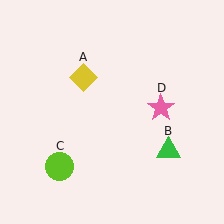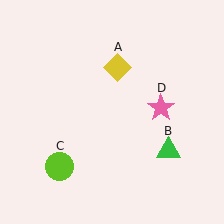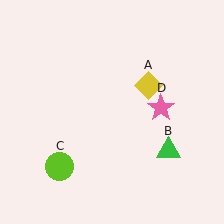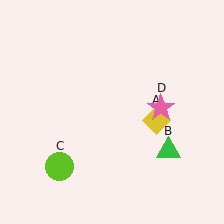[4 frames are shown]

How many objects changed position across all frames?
1 object changed position: yellow diamond (object A).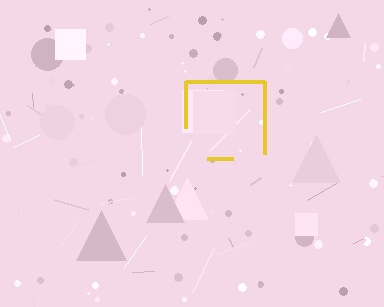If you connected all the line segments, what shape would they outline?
They would outline a square.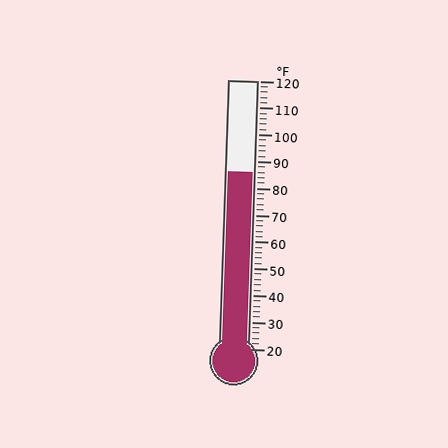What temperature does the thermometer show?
The thermometer shows approximately 86°F.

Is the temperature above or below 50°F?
The temperature is above 50°F.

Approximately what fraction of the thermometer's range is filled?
The thermometer is filled to approximately 65% of its range.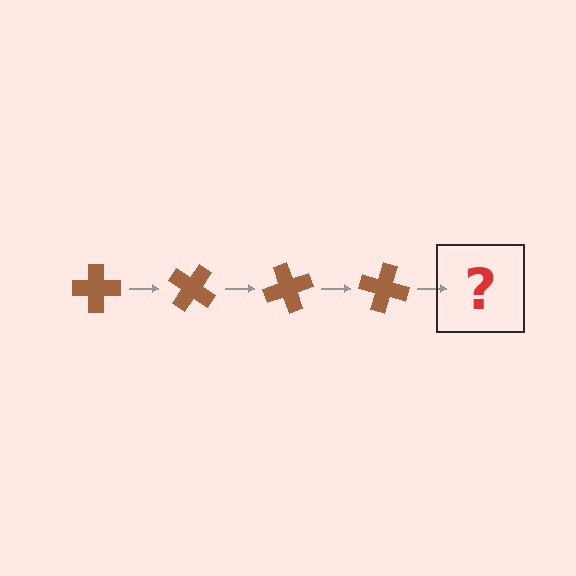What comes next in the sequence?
The next element should be a brown cross rotated 140 degrees.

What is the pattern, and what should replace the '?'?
The pattern is that the cross rotates 35 degrees each step. The '?' should be a brown cross rotated 140 degrees.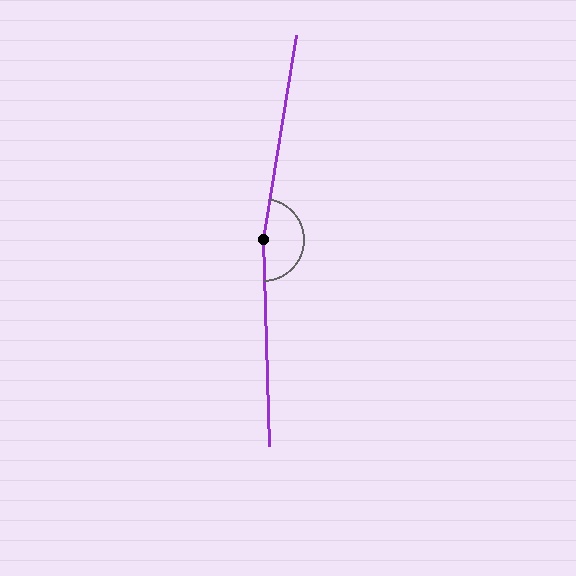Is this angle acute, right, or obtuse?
It is obtuse.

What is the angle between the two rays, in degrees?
Approximately 169 degrees.